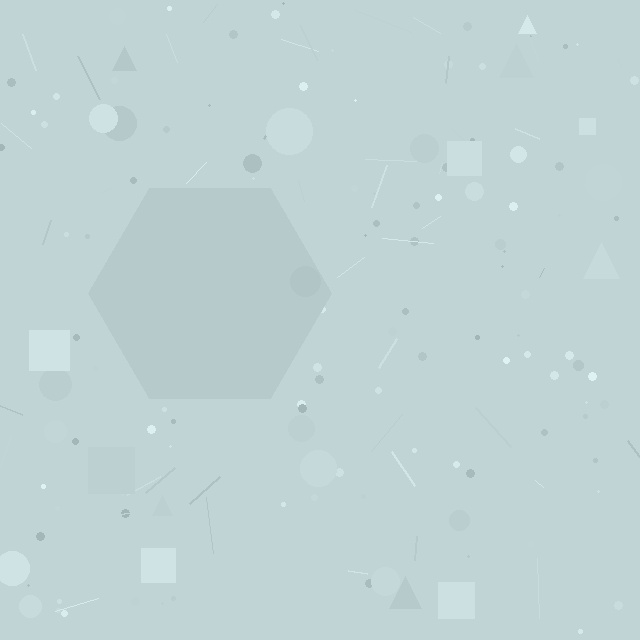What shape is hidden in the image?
A hexagon is hidden in the image.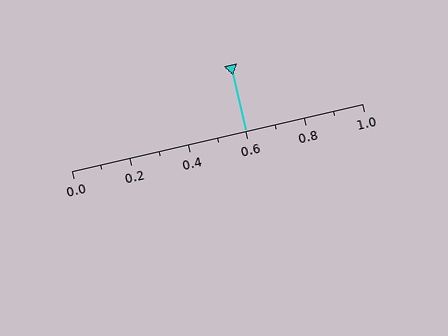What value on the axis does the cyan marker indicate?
The marker indicates approximately 0.6.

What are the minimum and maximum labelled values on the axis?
The axis runs from 0.0 to 1.0.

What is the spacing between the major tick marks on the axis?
The major ticks are spaced 0.2 apart.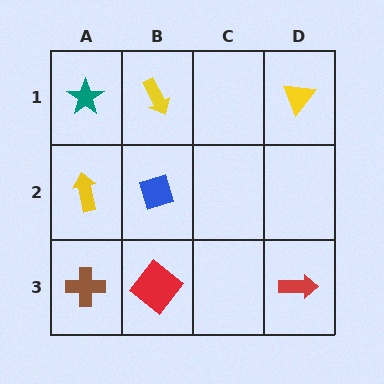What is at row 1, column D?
A yellow triangle.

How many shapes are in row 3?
3 shapes.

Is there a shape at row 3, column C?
No, that cell is empty.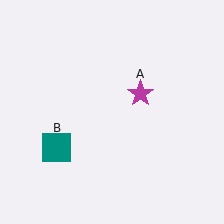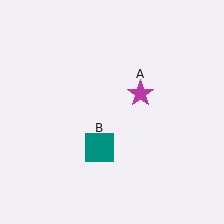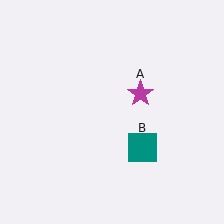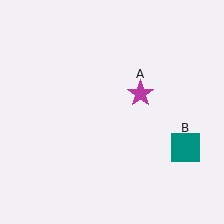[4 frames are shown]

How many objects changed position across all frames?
1 object changed position: teal square (object B).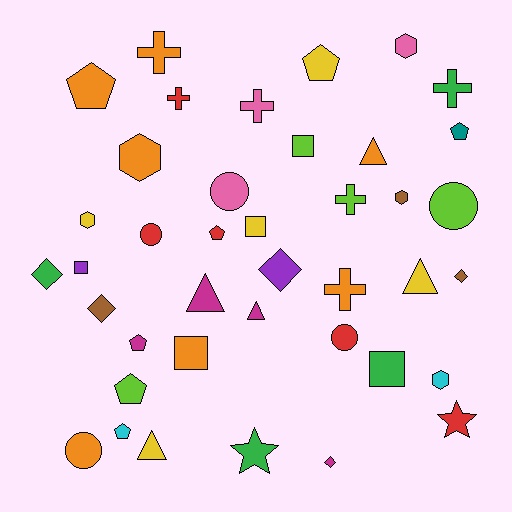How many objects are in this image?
There are 40 objects.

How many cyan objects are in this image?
There are 2 cyan objects.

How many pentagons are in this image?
There are 7 pentagons.